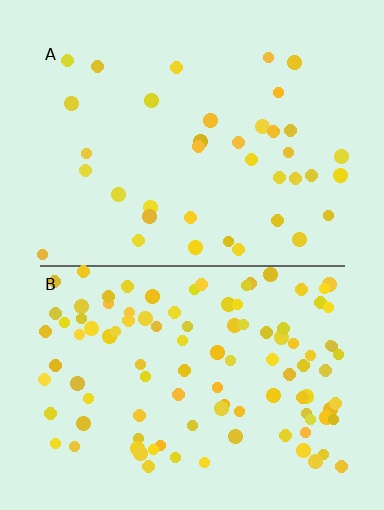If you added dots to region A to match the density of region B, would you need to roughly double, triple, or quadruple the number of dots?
Approximately triple.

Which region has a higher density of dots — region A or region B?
B (the bottom).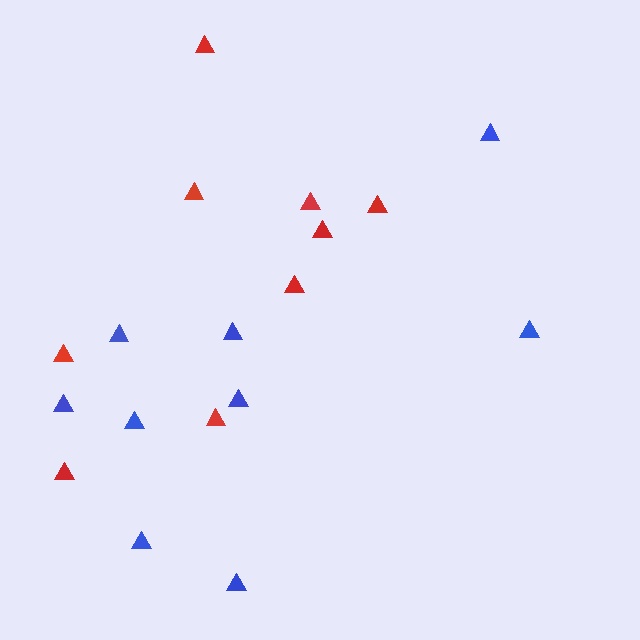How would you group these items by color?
There are 2 groups: one group of blue triangles (9) and one group of red triangles (9).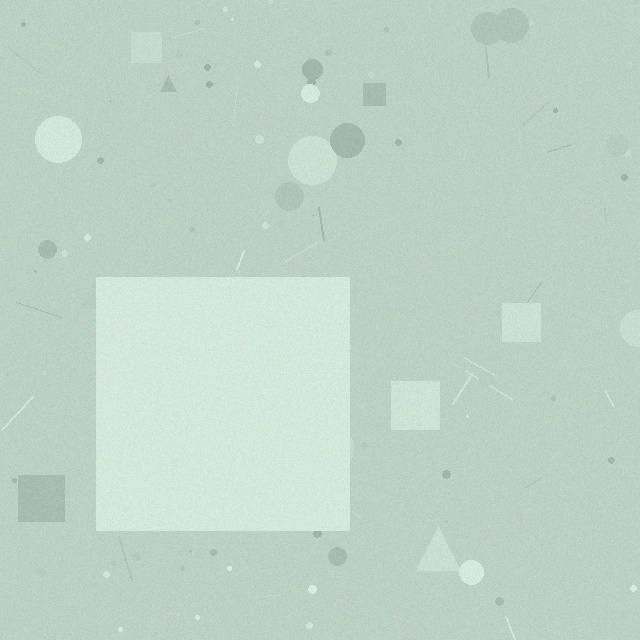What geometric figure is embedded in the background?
A square is embedded in the background.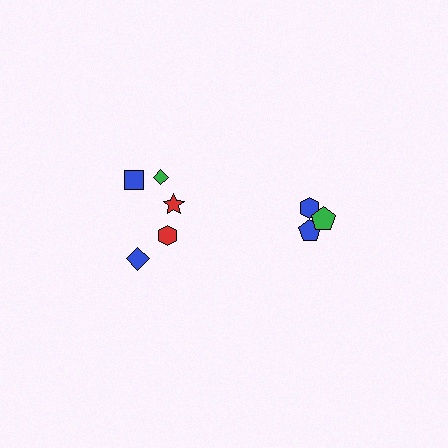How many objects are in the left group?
There are 5 objects.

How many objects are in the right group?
There are 3 objects.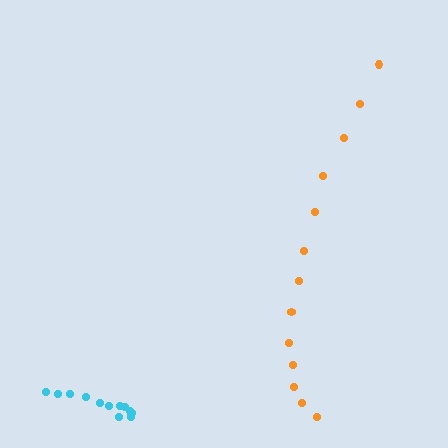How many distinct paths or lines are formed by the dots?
There are 2 distinct paths.